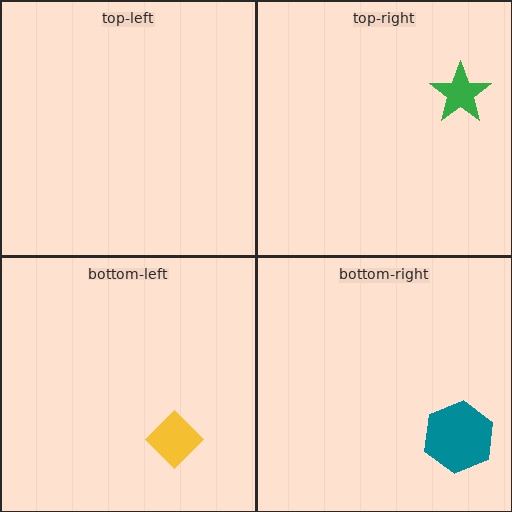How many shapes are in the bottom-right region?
1.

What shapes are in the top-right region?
The green star.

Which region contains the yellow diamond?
The bottom-left region.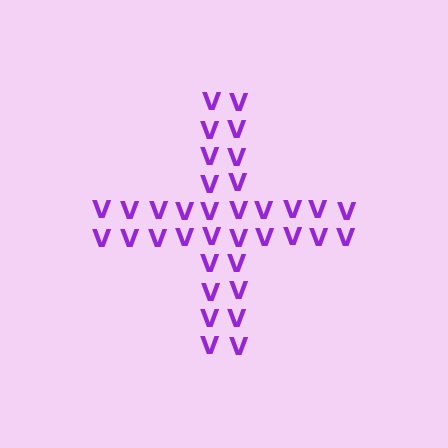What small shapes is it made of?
It is made of small letter V's.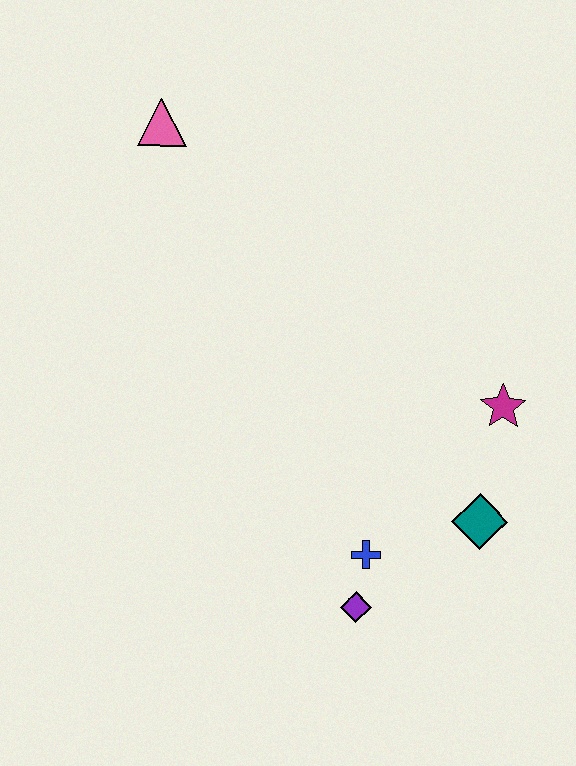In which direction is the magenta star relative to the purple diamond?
The magenta star is above the purple diamond.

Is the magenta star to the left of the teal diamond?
No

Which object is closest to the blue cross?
The purple diamond is closest to the blue cross.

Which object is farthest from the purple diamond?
The pink triangle is farthest from the purple diamond.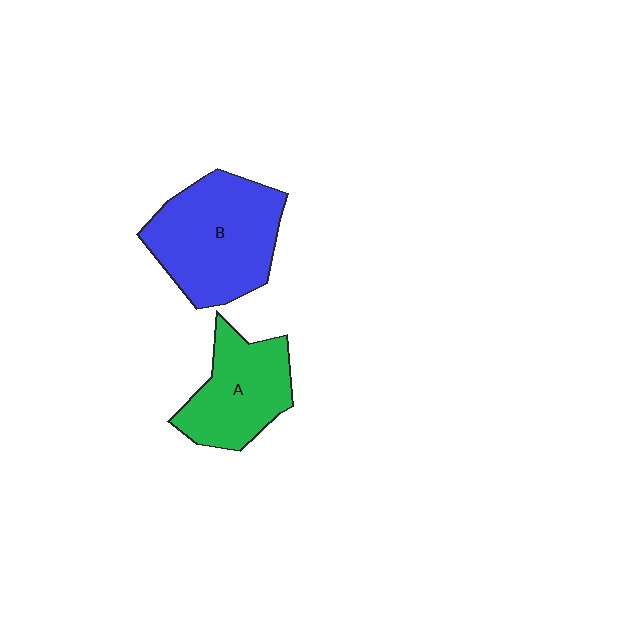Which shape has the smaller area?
Shape A (green).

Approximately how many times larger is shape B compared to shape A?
Approximately 1.4 times.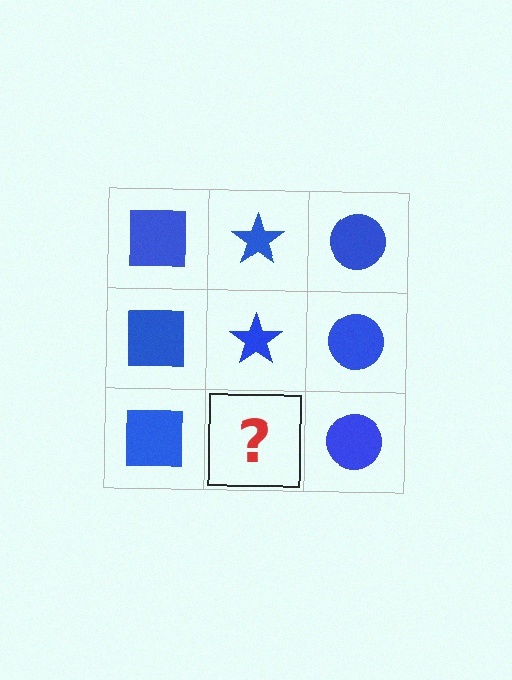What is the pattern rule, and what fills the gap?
The rule is that each column has a consistent shape. The gap should be filled with a blue star.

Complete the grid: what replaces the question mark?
The question mark should be replaced with a blue star.